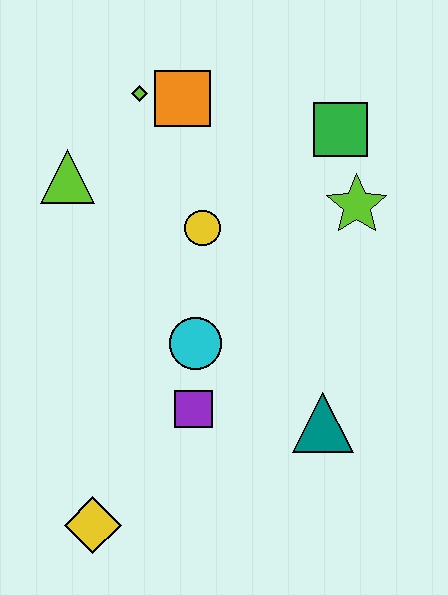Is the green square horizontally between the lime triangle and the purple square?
No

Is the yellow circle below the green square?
Yes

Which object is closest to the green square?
The lime star is closest to the green square.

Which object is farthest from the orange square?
The yellow diamond is farthest from the orange square.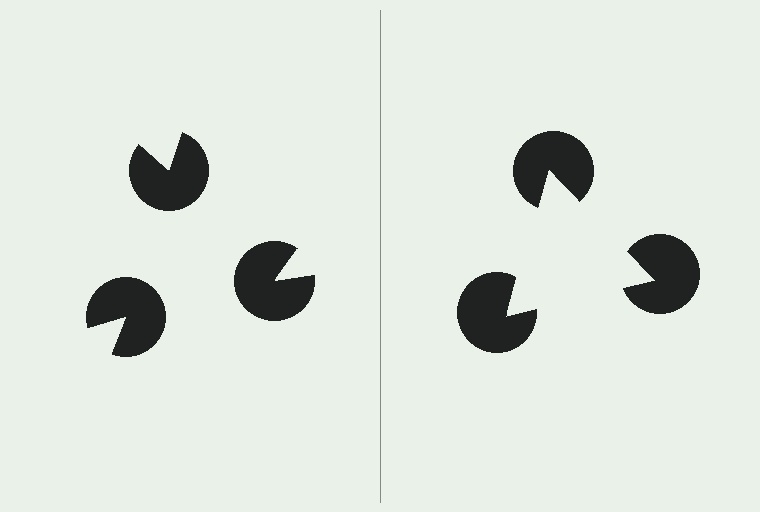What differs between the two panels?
The pac-man discs are positioned identically on both sides; only the wedge orientations differ. On the right they align to a triangle; on the left they are misaligned.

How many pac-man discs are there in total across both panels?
6 — 3 on each side.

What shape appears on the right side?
An illusory triangle.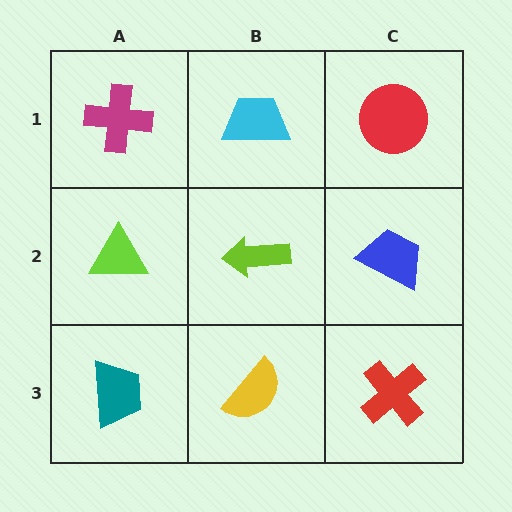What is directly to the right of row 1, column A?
A cyan trapezoid.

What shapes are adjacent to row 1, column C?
A blue trapezoid (row 2, column C), a cyan trapezoid (row 1, column B).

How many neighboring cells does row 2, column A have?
3.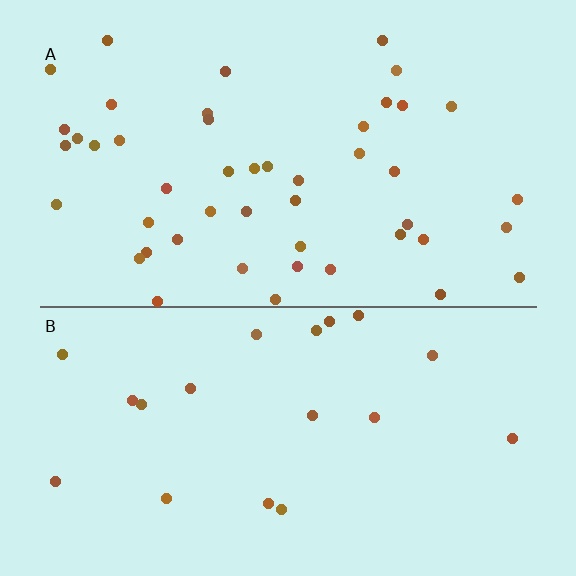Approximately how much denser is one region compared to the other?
Approximately 2.4× — region A over region B.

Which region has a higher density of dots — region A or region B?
A (the top).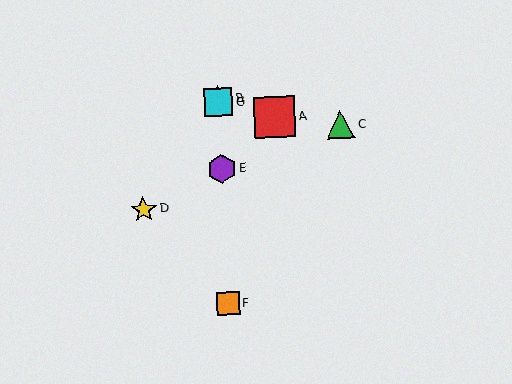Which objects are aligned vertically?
Objects B, E, F, G are aligned vertically.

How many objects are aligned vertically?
4 objects (B, E, F, G) are aligned vertically.